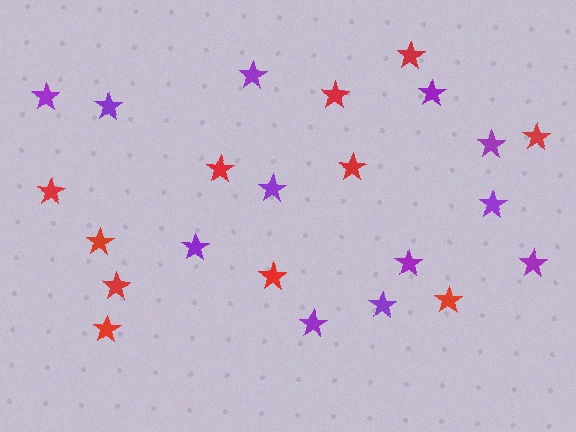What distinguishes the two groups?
There are 2 groups: one group of red stars (11) and one group of purple stars (12).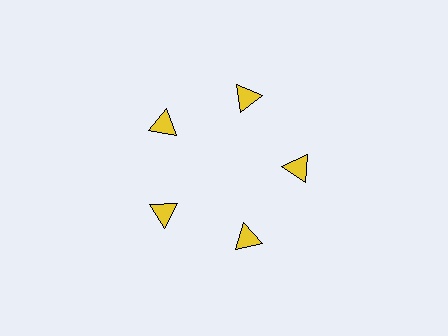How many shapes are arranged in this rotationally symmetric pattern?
There are 5 shapes, arranged in 5 groups of 1.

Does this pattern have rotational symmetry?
Yes, this pattern has 5-fold rotational symmetry. It looks the same after rotating 72 degrees around the center.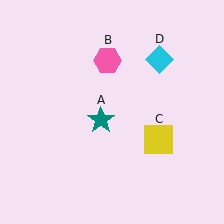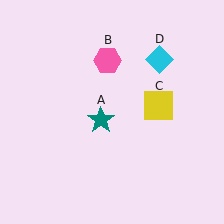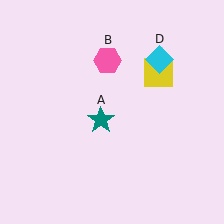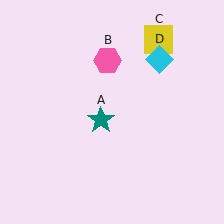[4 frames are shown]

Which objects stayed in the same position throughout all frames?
Teal star (object A) and pink hexagon (object B) and cyan diamond (object D) remained stationary.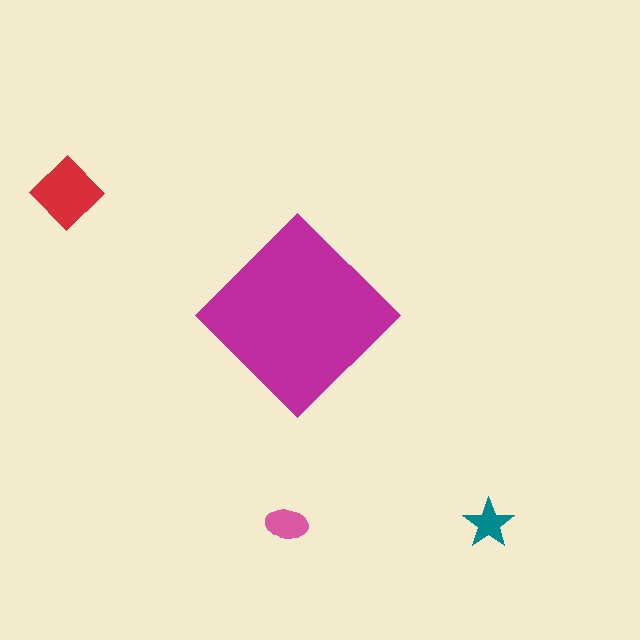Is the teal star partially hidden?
No, the teal star is fully visible.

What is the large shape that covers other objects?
A magenta diamond.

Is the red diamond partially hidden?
No, the red diamond is fully visible.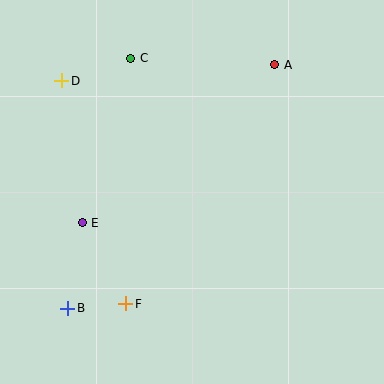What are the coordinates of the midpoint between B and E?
The midpoint between B and E is at (75, 265).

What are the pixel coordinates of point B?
Point B is at (68, 308).